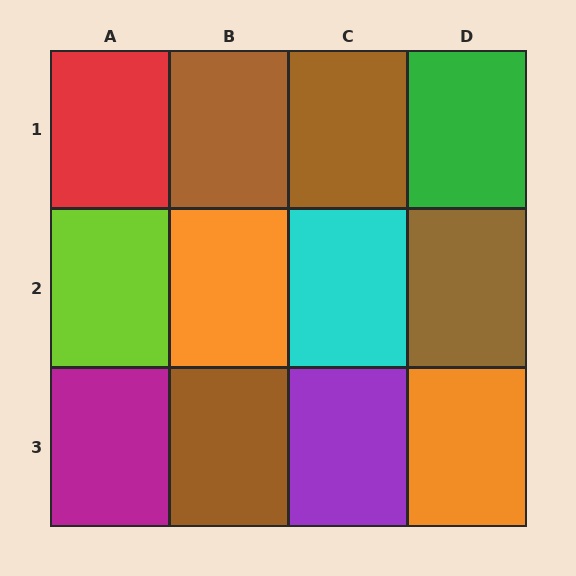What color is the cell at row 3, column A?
Magenta.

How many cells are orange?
2 cells are orange.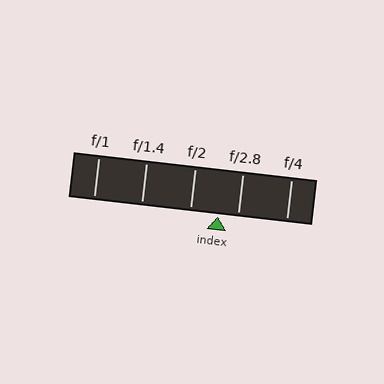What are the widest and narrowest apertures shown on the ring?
The widest aperture shown is f/1 and the narrowest is f/4.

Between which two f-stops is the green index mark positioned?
The index mark is between f/2 and f/2.8.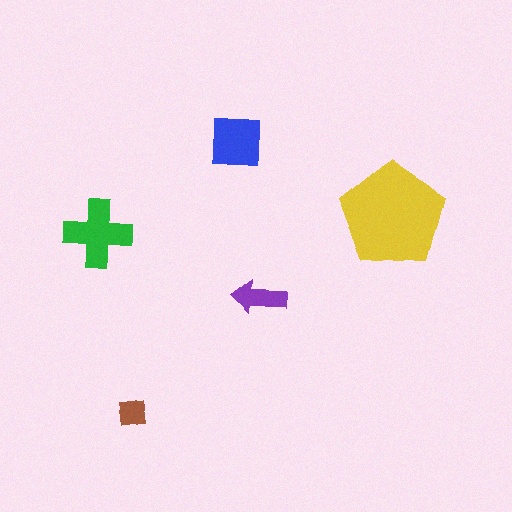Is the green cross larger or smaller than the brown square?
Larger.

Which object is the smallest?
The brown square.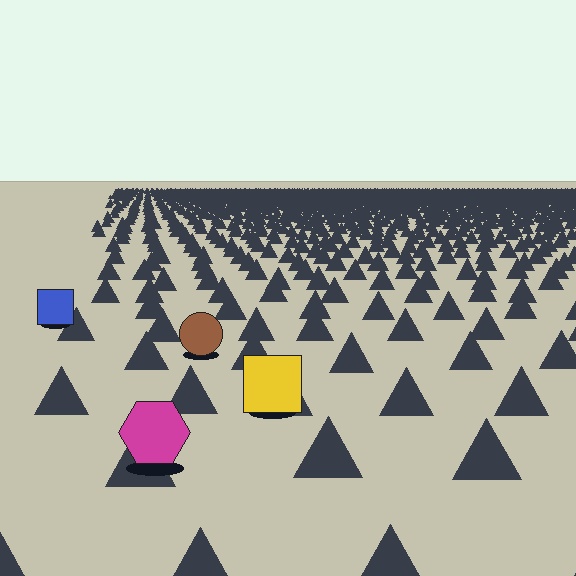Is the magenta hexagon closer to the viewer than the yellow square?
Yes. The magenta hexagon is closer — you can tell from the texture gradient: the ground texture is coarser near it.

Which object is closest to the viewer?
The magenta hexagon is closest. The texture marks near it are larger and more spread out.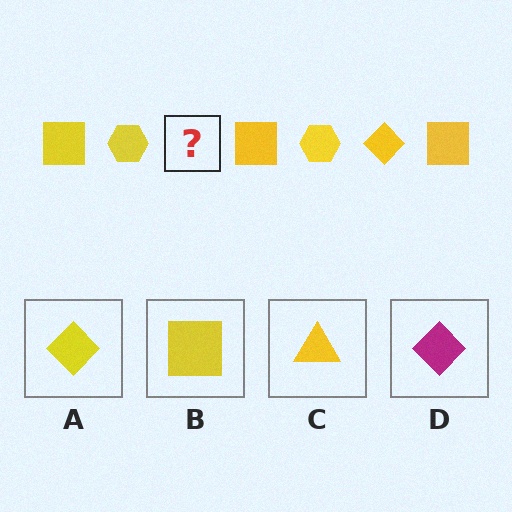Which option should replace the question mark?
Option A.